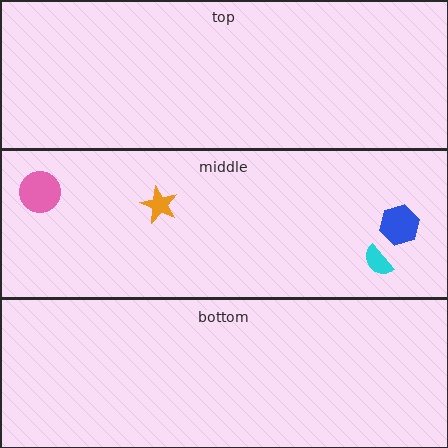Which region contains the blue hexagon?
The middle region.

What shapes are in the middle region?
The blue hexagon, the pink circle, the orange star, the cyan semicircle.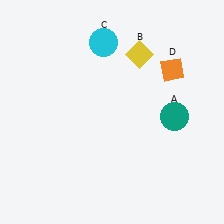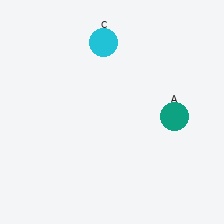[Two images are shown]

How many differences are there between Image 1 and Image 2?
There are 2 differences between the two images.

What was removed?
The orange diamond (D), the yellow diamond (B) were removed in Image 2.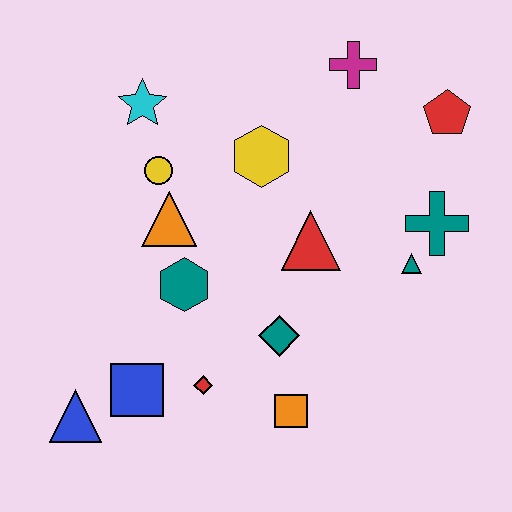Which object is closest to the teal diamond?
The orange square is closest to the teal diamond.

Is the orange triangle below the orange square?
No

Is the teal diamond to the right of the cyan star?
Yes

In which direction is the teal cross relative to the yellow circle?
The teal cross is to the right of the yellow circle.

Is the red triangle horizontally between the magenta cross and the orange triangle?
Yes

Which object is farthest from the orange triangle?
The red pentagon is farthest from the orange triangle.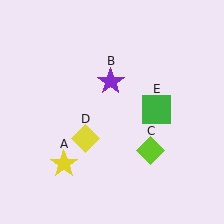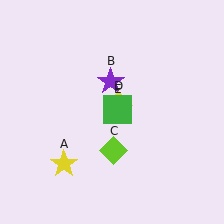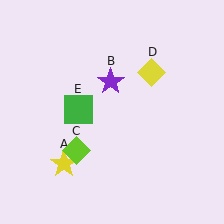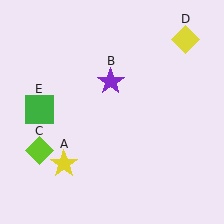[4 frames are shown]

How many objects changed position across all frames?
3 objects changed position: lime diamond (object C), yellow diamond (object D), green square (object E).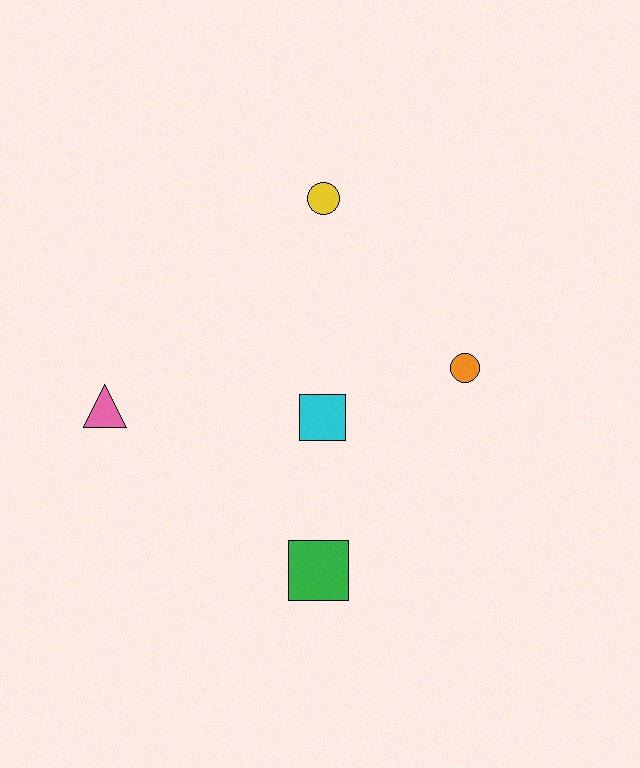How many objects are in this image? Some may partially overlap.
There are 5 objects.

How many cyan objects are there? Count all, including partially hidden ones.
There is 1 cyan object.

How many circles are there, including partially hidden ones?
There are 2 circles.